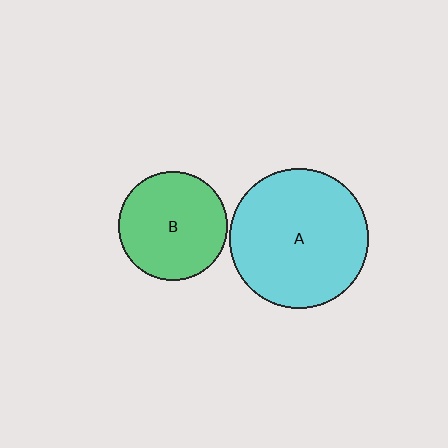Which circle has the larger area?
Circle A (cyan).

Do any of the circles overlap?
No, none of the circles overlap.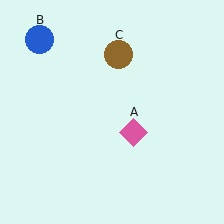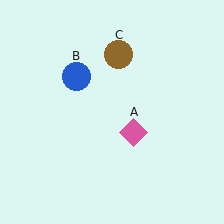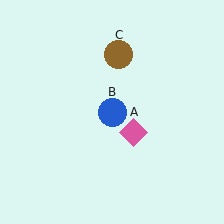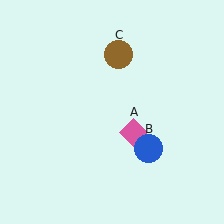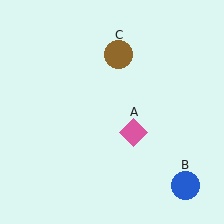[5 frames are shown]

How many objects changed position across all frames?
1 object changed position: blue circle (object B).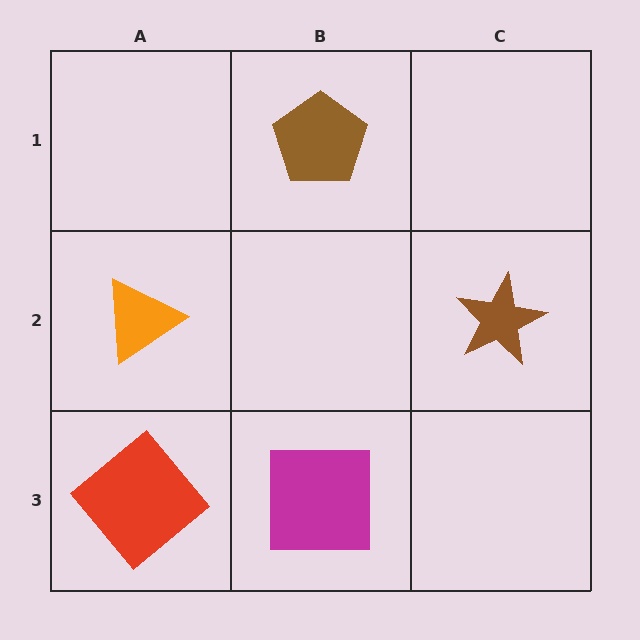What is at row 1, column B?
A brown pentagon.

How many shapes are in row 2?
2 shapes.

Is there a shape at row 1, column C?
No, that cell is empty.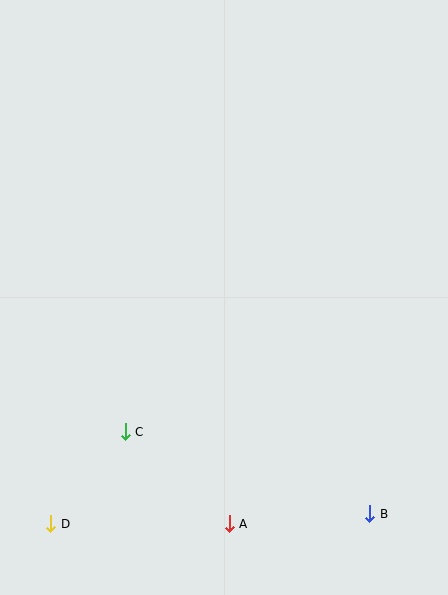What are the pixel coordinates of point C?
Point C is at (125, 432).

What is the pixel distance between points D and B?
The distance between D and B is 319 pixels.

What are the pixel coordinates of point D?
Point D is at (51, 524).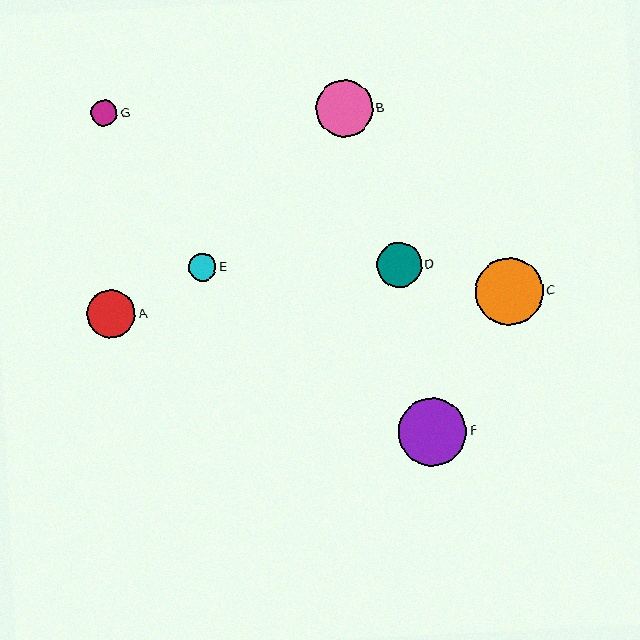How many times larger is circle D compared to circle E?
Circle D is approximately 1.7 times the size of circle E.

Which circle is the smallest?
Circle G is the smallest with a size of approximately 27 pixels.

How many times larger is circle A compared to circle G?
Circle A is approximately 1.8 times the size of circle G.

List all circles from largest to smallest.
From largest to smallest: F, C, B, A, D, E, G.